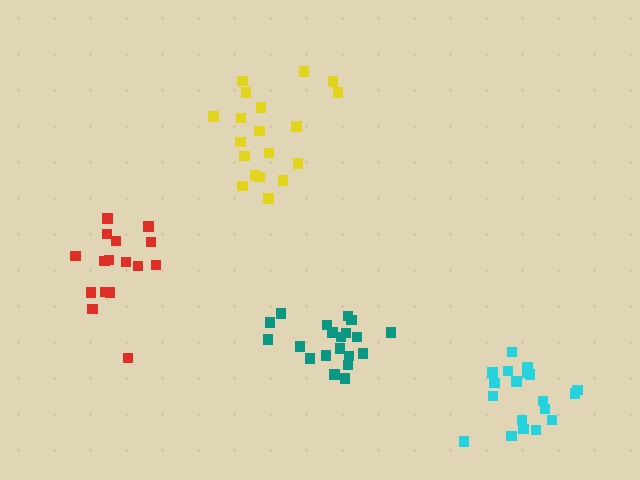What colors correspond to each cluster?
The clusters are colored: cyan, red, teal, yellow.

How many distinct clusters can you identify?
There are 4 distinct clusters.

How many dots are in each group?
Group 1: 19 dots, Group 2: 16 dots, Group 3: 20 dots, Group 4: 19 dots (74 total).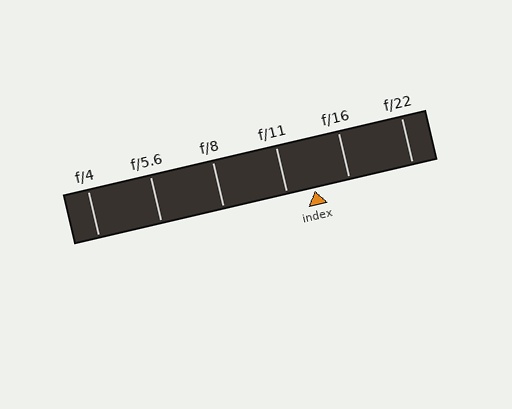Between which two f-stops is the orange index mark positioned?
The index mark is between f/11 and f/16.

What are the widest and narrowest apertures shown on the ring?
The widest aperture shown is f/4 and the narrowest is f/22.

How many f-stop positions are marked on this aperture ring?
There are 6 f-stop positions marked.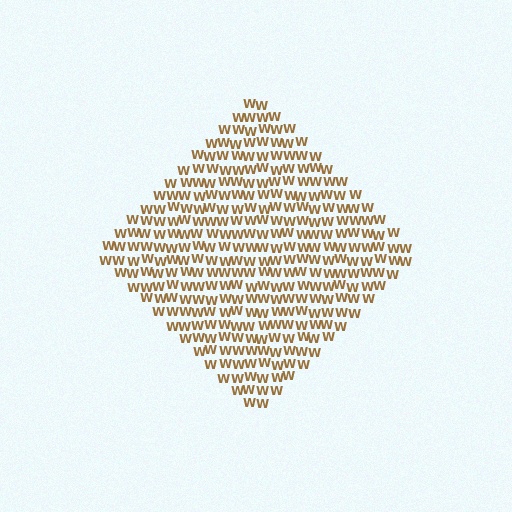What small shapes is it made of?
It is made of small letter W's.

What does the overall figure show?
The overall figure shows a diamond.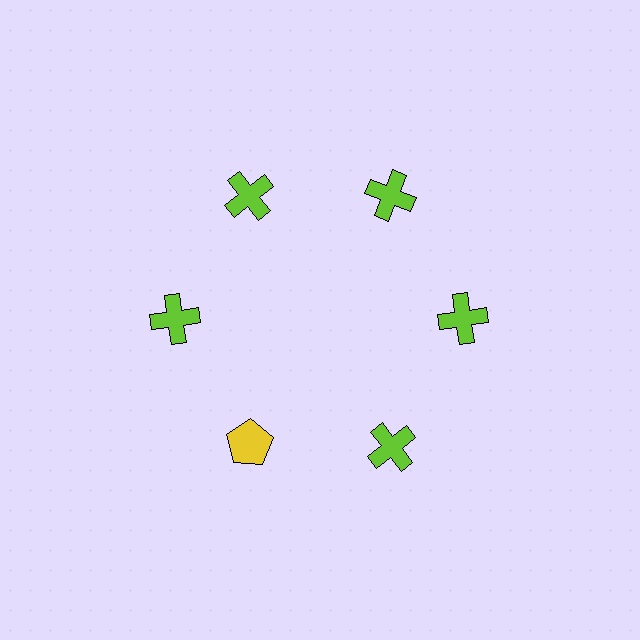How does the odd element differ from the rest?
It differs in both color (yellow instead of lime) and shape (pentagon instead of cross).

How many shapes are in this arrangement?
There are 6 shapes arranged in a ring pattern.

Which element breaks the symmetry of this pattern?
The yellow pentagon at roughly the 7 o'clock position breaks the symmetry. All other shapes are lime crosses.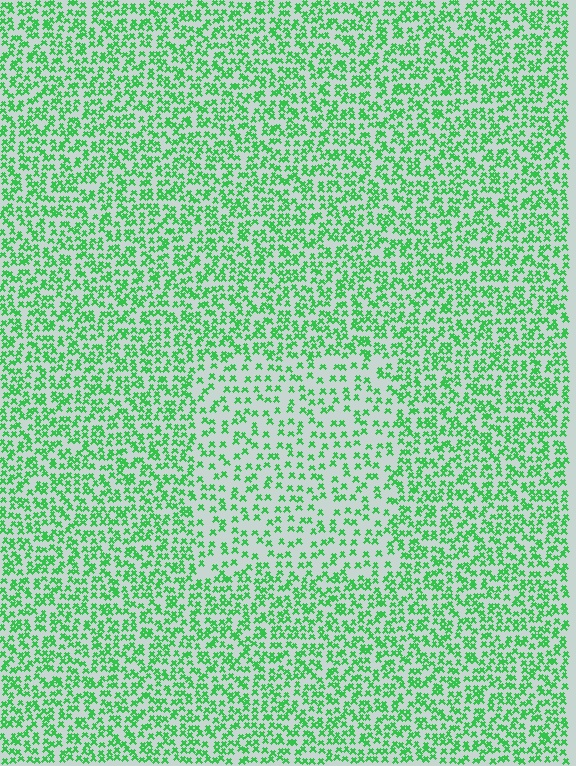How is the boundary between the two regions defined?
The boundary is defined by a change in element density (approximately 1.8x ratio). All elements are the same color, size, and shape.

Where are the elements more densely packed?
The elements are more densely packed outside the rectangle boundary.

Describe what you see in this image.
The image contains small green elements arranged at two different densities. A rectangle-shaped region is visible where the elements are less densely packed than the surrounding area.